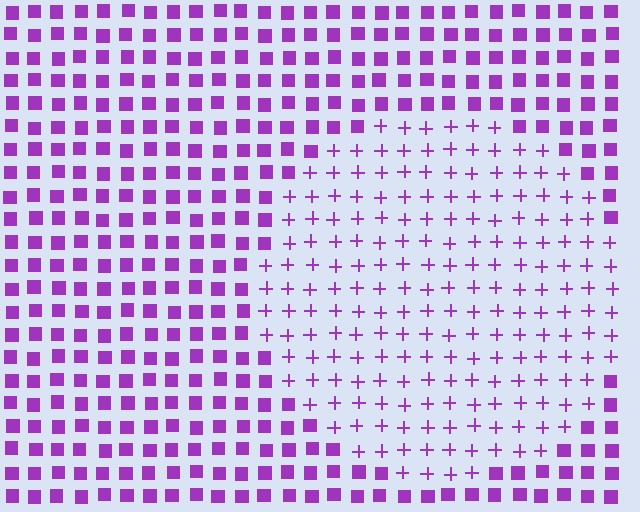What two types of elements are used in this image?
The image uses plus signs inside the circle region and squares outside it.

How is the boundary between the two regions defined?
The boundary is defined by a change in element shape: plus signs inside vs. squares outside. All elements share the same color and spacing.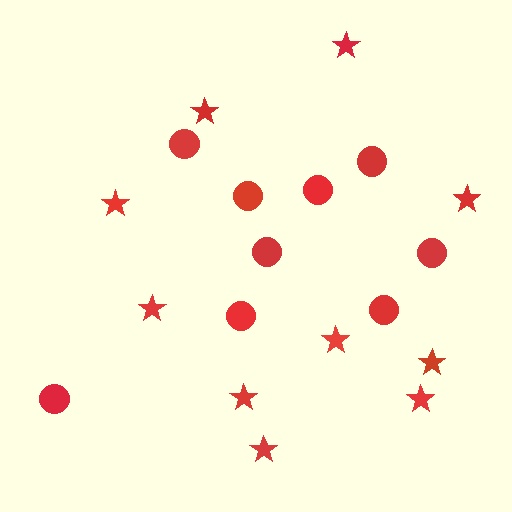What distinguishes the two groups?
There are 2 groups: one group of circles (9) and one group of stars (10).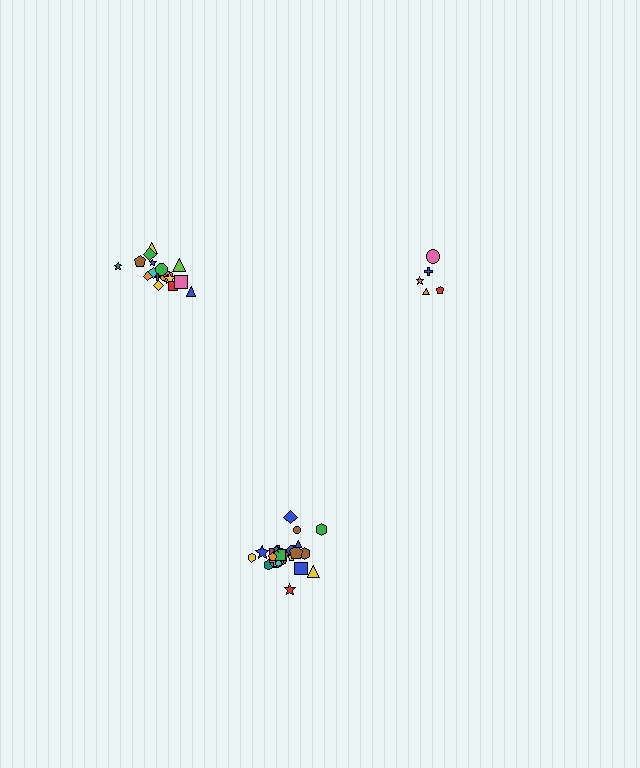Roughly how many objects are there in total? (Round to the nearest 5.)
Roughly 50 objects in total.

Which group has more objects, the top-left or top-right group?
The top-left group.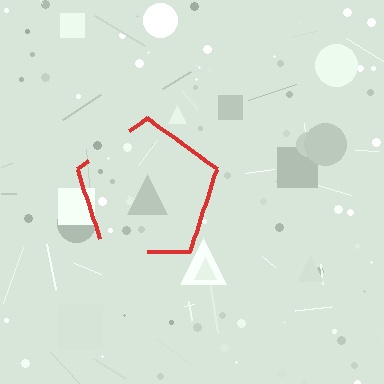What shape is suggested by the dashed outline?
The dashed outline suggests a pentagon.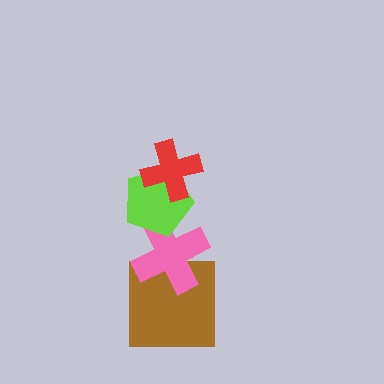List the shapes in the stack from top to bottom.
From top to bottom: the red cross, the lime pentagon, the pink cross, the brown square.